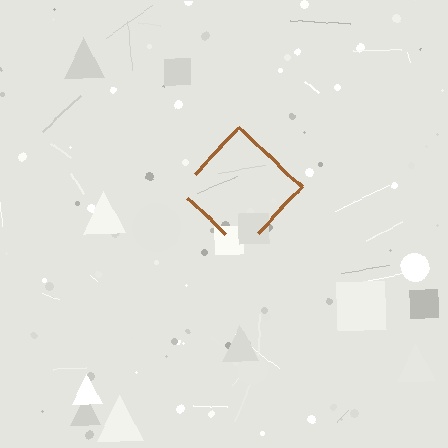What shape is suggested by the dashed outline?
The dashed outline suggests a diamond.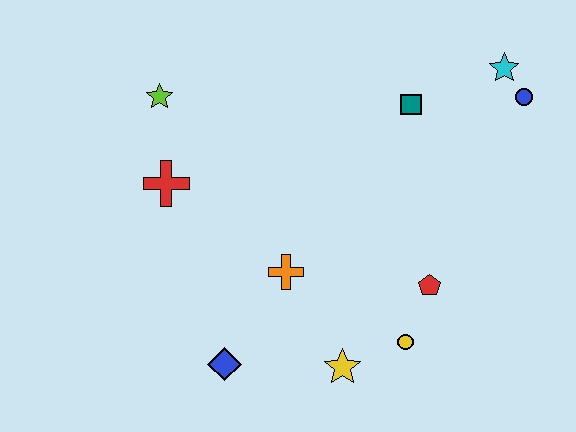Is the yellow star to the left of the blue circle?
Yes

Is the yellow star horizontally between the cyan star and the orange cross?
Yes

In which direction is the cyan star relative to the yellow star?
The cyan star is above the yellow star.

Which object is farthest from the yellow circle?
The lime star is farthest from the yellow circle.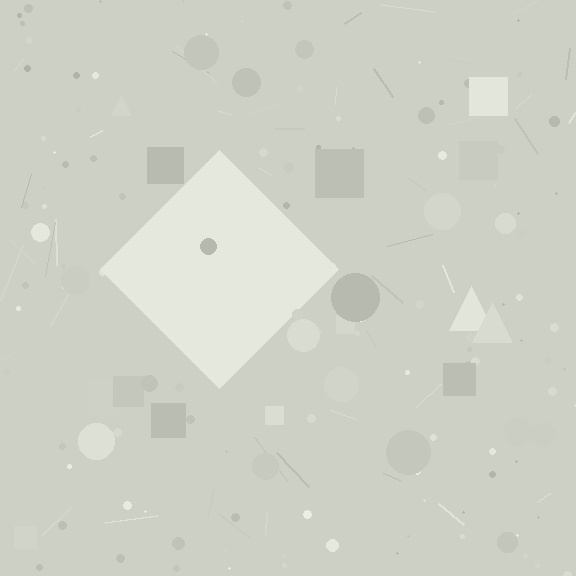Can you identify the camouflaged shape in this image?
The camouflaged shape is a diamond.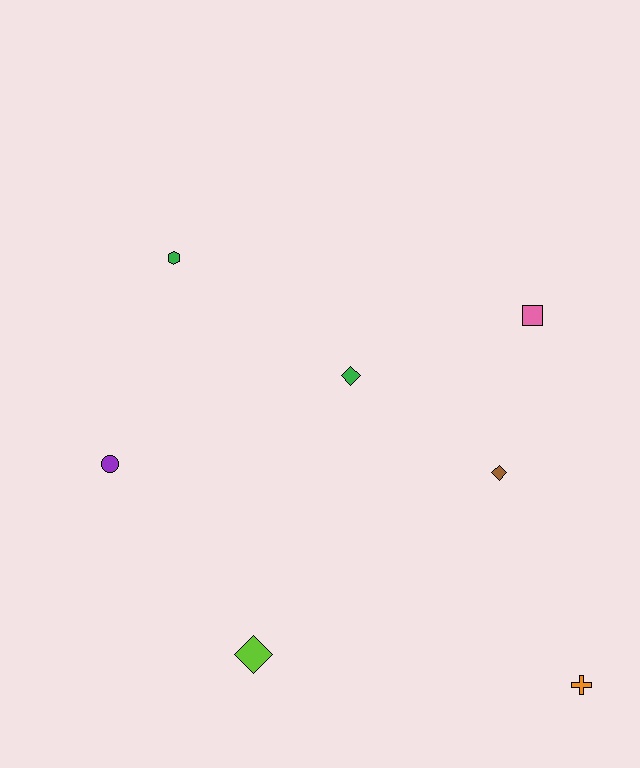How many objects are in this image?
There are 7 objects.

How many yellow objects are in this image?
There are no yellow objects.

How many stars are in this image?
There are no stars.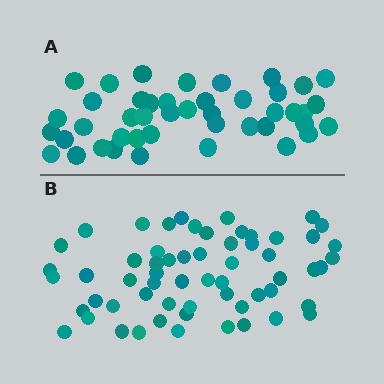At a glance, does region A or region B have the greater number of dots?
Region B (the bottom region) has more dots.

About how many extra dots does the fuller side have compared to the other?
Region B has approximately 15 more dots than region A.